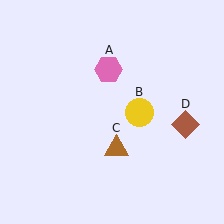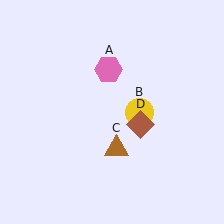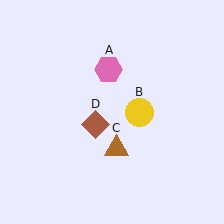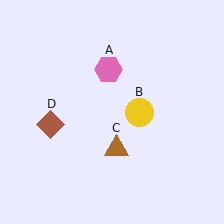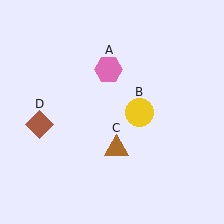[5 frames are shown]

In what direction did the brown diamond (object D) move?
The brown diamond (object D) moved left.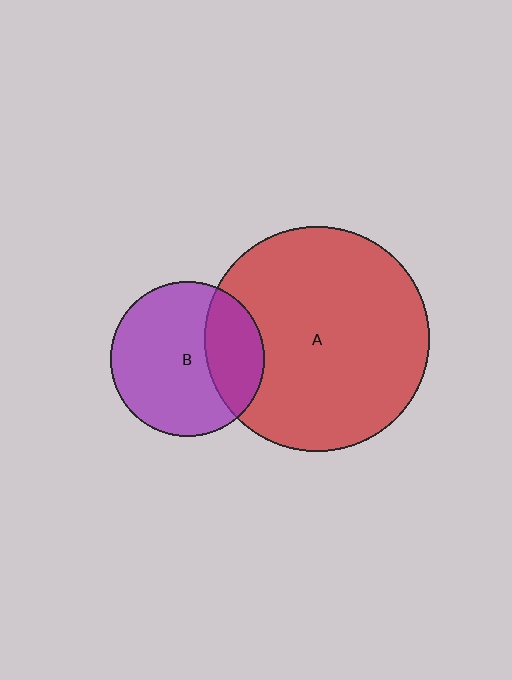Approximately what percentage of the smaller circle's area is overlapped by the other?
Approximately 30%.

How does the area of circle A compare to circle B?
Approximately 2.1 times.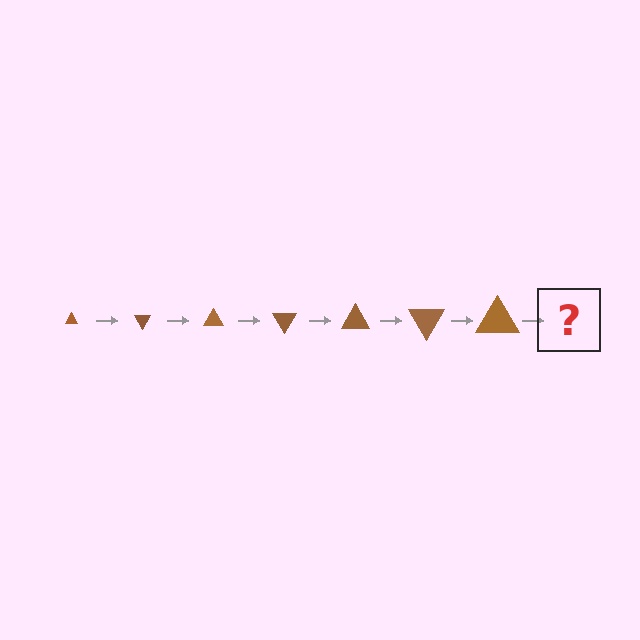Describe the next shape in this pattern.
It should be a triangle, larger than the previous one and rotated 420 degrees from the start.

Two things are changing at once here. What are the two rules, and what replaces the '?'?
The two rules are that the triangle grows larger each step and it rotates 60 degrees each step. The '?' should be a triangle, larger than the previous one and rotated 420 degrees from the start.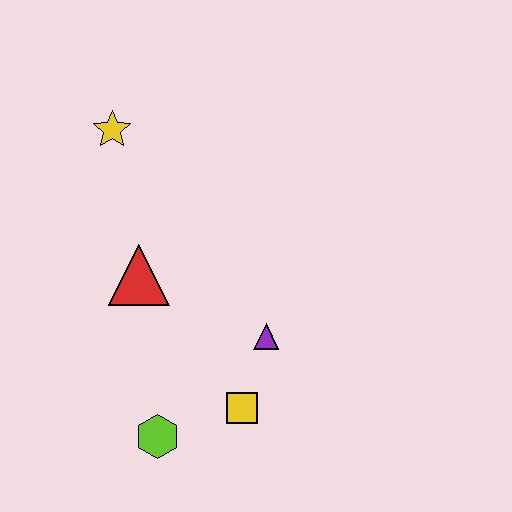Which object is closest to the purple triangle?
The yellow square is closest to the purple triangle.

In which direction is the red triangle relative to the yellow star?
The red triangle is below the yellow star.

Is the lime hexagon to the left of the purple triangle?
Yes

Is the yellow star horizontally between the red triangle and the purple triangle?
No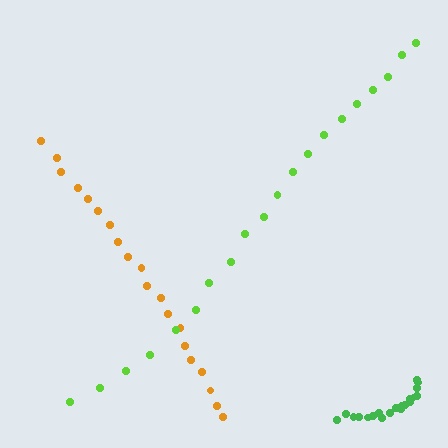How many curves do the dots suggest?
There are 3 distinct paths.